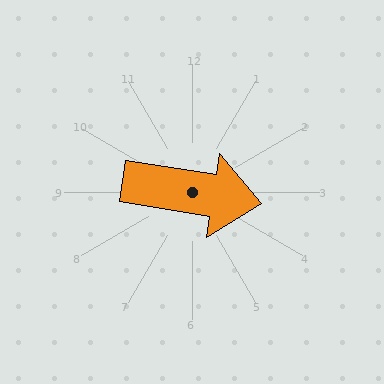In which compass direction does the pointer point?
East.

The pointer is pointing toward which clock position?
Roughly 3 o'clock.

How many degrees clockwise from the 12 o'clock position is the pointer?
Approximately 99 degrees.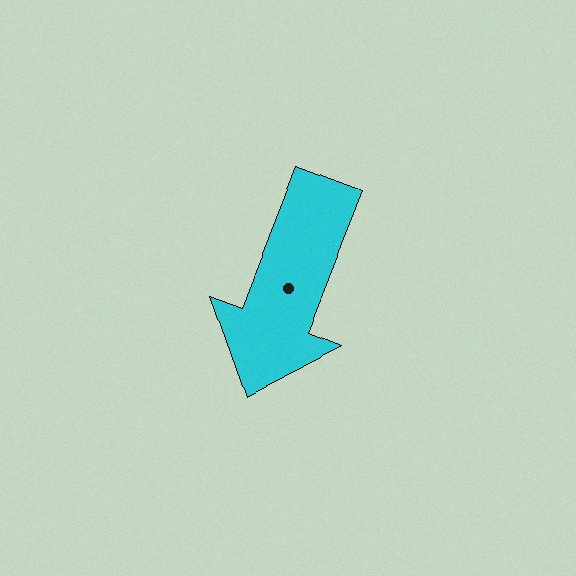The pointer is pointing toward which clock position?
Roughly 7 o'clock.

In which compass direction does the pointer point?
South.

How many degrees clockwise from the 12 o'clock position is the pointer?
Approximately 201 degrees.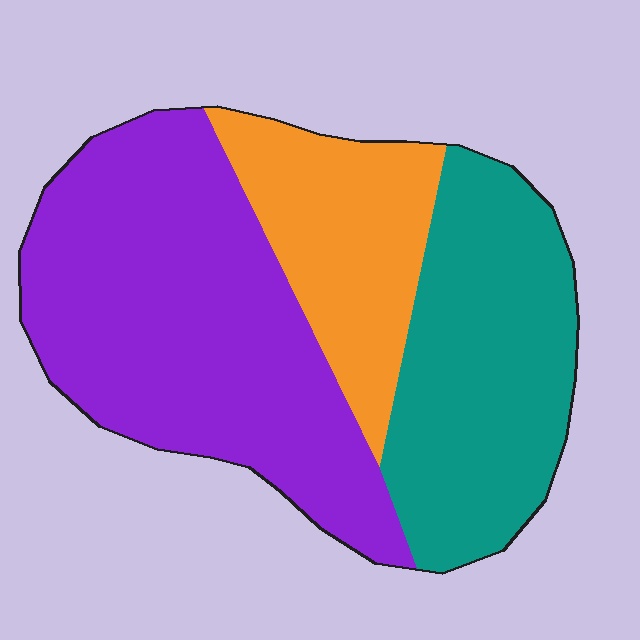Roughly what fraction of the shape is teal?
Teal covers around 30% of the shape.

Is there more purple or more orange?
Purple.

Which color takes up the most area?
Purple, at roughly 50%.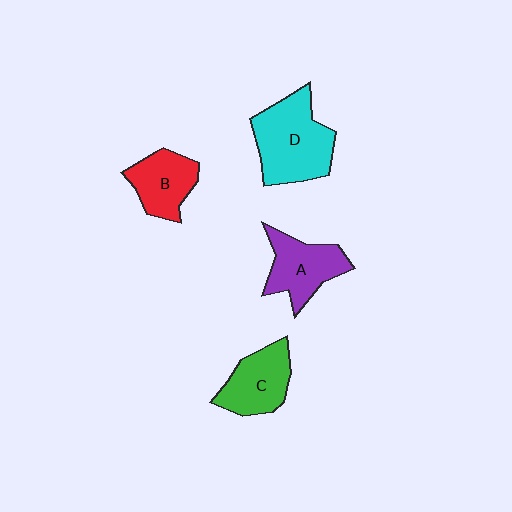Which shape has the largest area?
Shape D (cyan).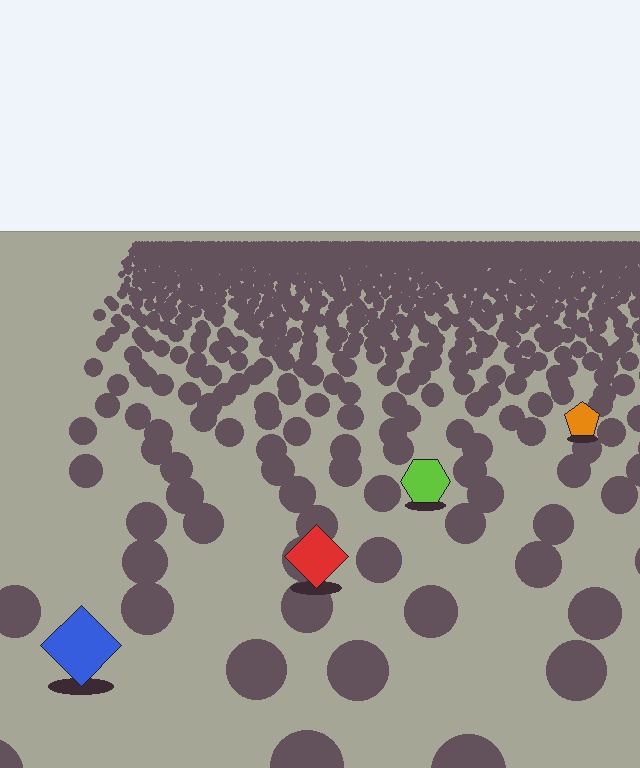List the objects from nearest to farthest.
From nearest to farthest: the blue diamond, the red diamond, the lime hexagon, the orange pentagon.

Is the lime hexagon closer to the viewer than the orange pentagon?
Yes. The lime hexagon is closer — you can tell from the texture gradient: the ground texture is coarser near it.